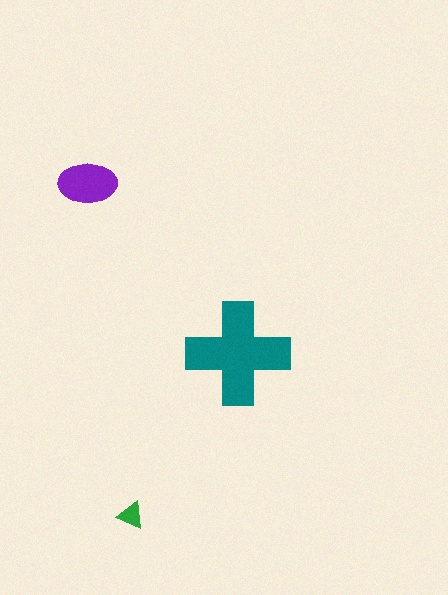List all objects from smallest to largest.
The green triangle, the purple ellipse, the teal cross.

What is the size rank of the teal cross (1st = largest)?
1st.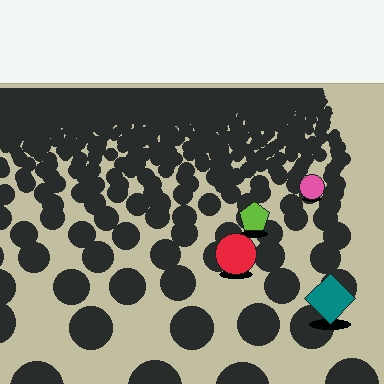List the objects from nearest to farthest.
From nearest to farthest: the teal diamond, the red circle, the lime pentagon, the pink circle.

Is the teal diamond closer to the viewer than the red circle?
Yes. The teal diamond is closer — you can tell from the texture gradient: the ground texture is coarser near it.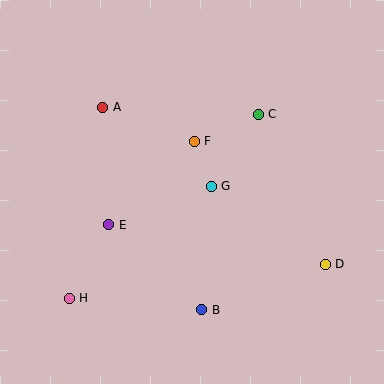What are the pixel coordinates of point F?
Point F is at (194, 141).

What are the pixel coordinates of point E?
Point E is at (109, 225).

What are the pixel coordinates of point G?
Point G is at (211, 186).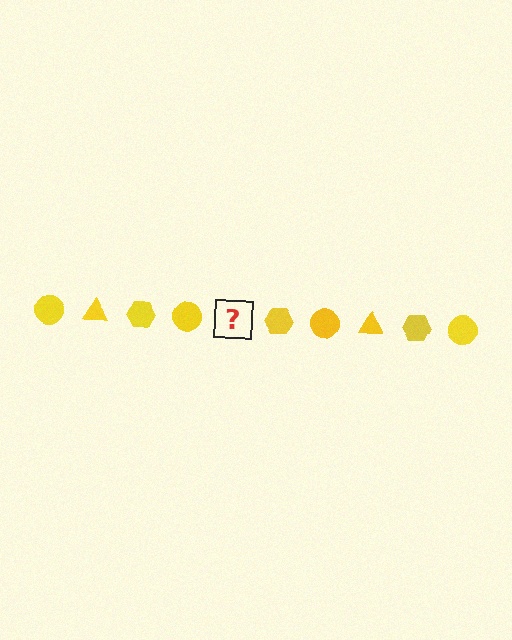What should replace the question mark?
The question mark should be replaced with a yellow triangle.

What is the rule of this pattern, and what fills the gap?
The rule is that the pattern cycles through circle, triangle, hexagon shapes in yellow. The gap should be filled with a yellow triangle.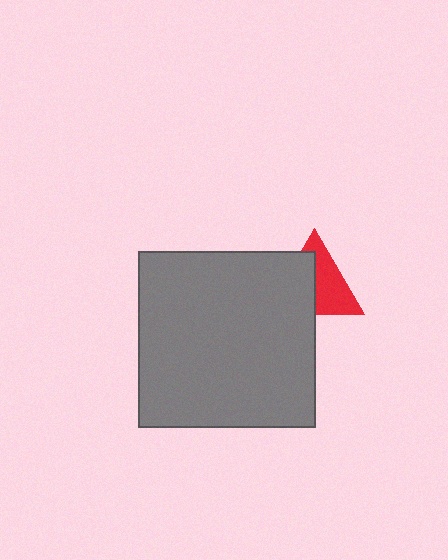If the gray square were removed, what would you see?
You would see the complete red triangle.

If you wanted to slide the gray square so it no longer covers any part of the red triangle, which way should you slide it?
Slide it toward the lower-left — that is the most direct way to separate the two shapes.